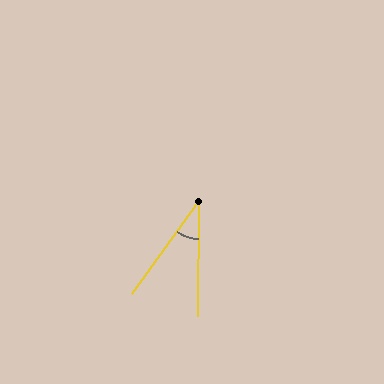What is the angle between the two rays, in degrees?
Approximately 35 degrees.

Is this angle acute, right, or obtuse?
It is acute.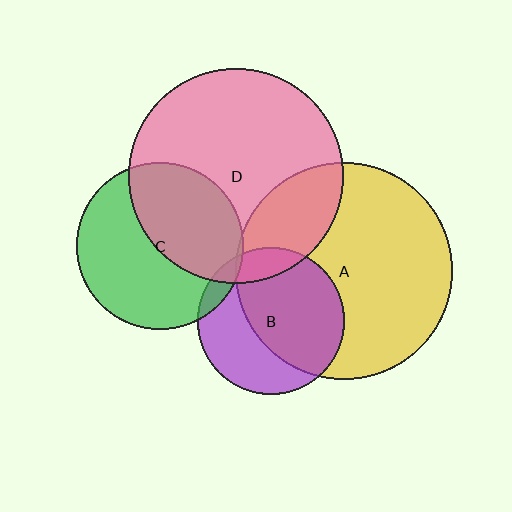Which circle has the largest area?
Circle A (yellow).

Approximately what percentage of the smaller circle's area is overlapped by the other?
Approximately 20%.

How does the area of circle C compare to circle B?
Approximately 1.3 times.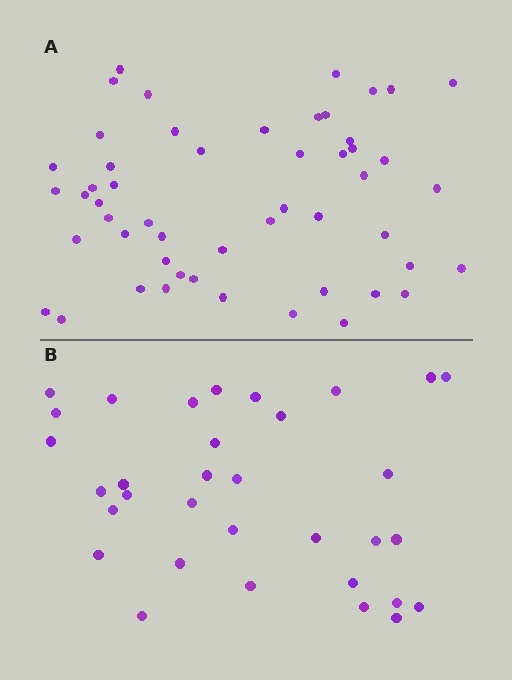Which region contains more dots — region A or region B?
Region A (the top region) has more dots.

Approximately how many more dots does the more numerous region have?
Region A has approximately 20 more dots than region B.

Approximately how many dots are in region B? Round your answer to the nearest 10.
About 30 dots. (The exact count is 33, which rounds to 30.)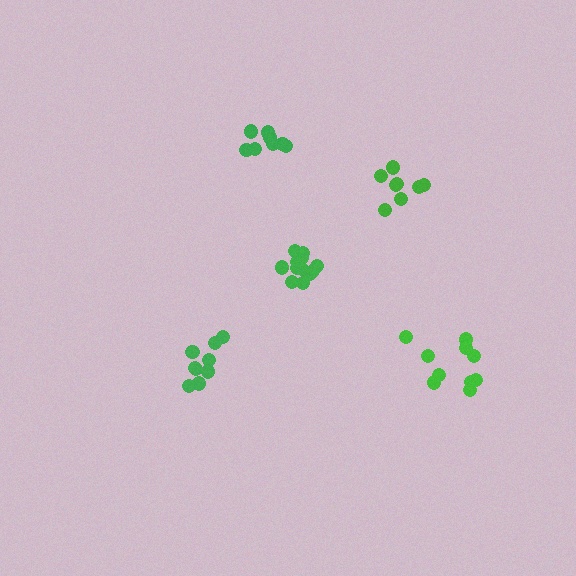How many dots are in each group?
Group 1: 12 dots, Group 2: 8 dots, Group 3: 9 dots, Group 4: 8 dots, Group 5: 10 dots (47 total).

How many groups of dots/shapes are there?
There are 5 groups.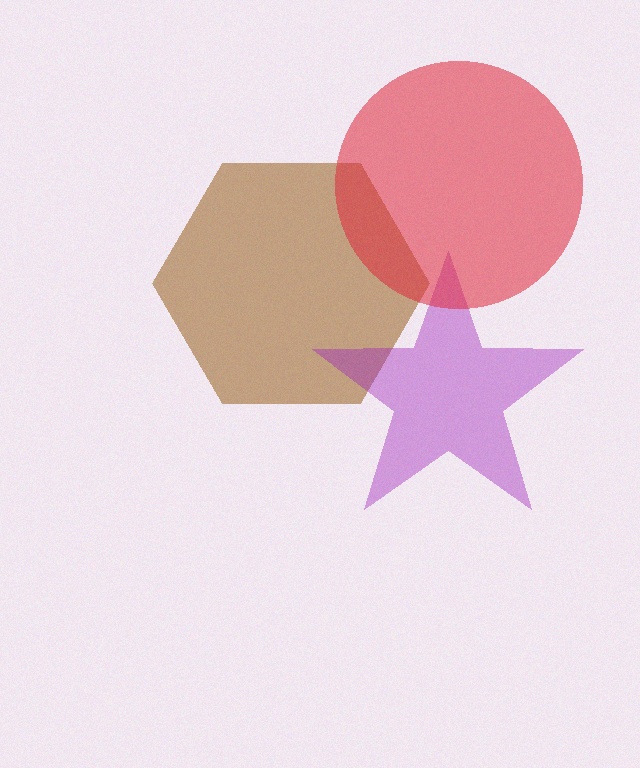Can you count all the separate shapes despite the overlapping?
Yes, there are 3 separate shapes.